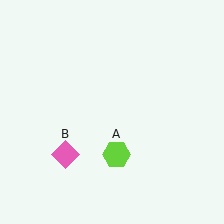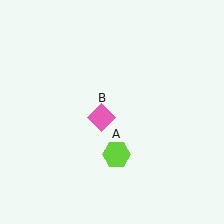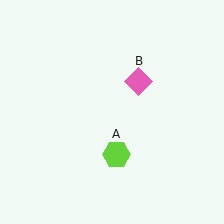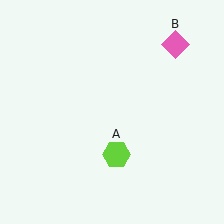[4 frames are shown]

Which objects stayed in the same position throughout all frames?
Lime hexagon (object A) remained stationary.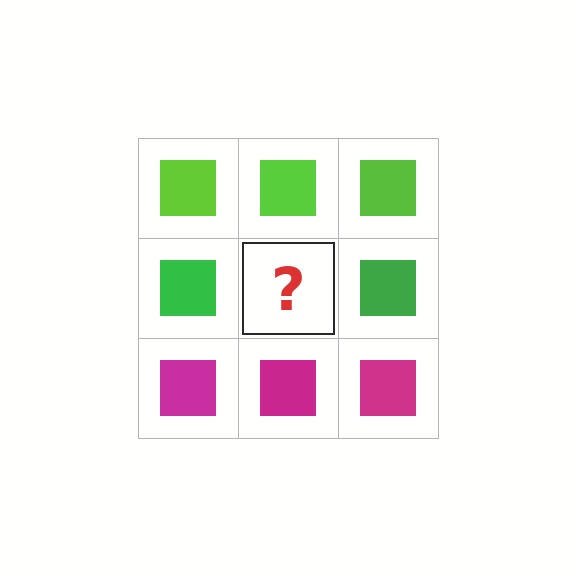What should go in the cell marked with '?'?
The missing cell should contain a green square.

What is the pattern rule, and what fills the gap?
The rule is that each row has a consistent color. The gap should be filled with a green square.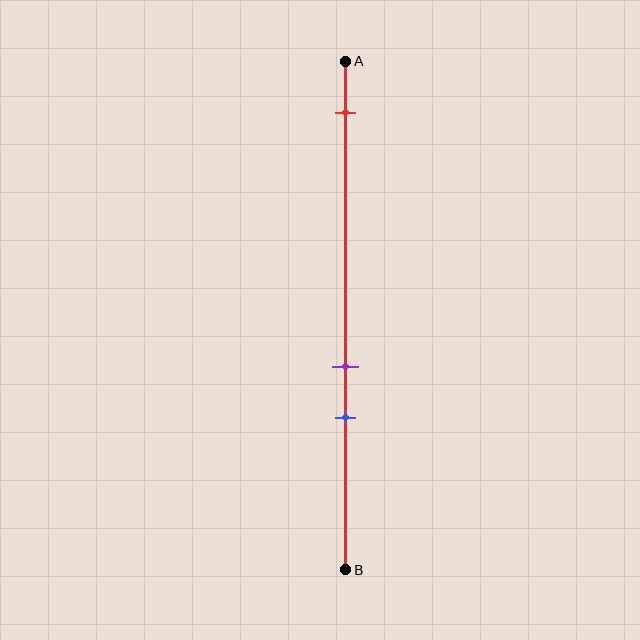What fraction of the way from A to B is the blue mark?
The blue mark is approximately 70% (0.7) of the way from A to B.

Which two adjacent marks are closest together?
The purple and blue marks are the closest adjacent pair.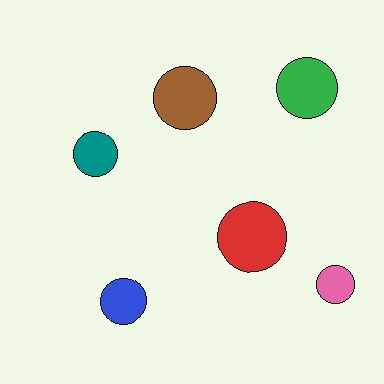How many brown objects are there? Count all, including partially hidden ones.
There is 1 brown object.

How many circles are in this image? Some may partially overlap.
There are 6 circles.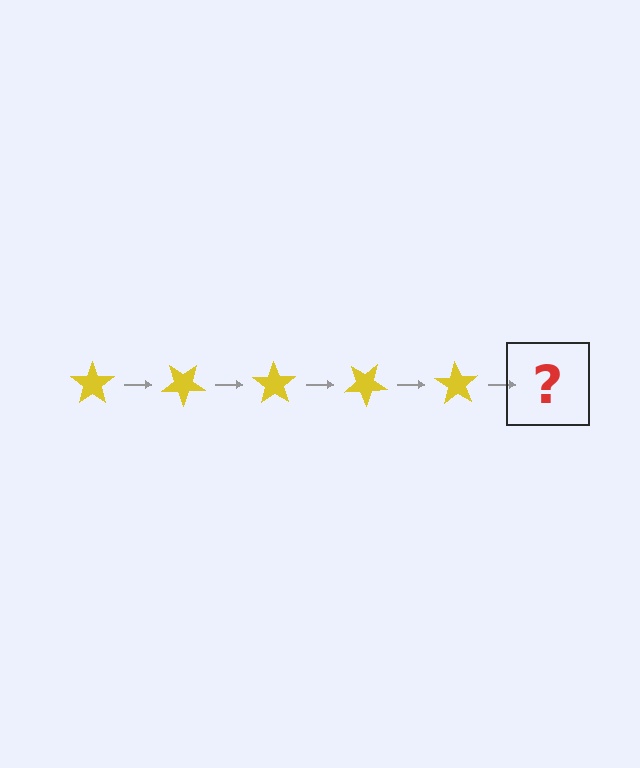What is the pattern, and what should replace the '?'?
The pattern is that the star rotates 35 degrees each step. The '?' should be a yellow star rotated 175 degrees.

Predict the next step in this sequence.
The next step is a yellow star rotated 175 degrees.